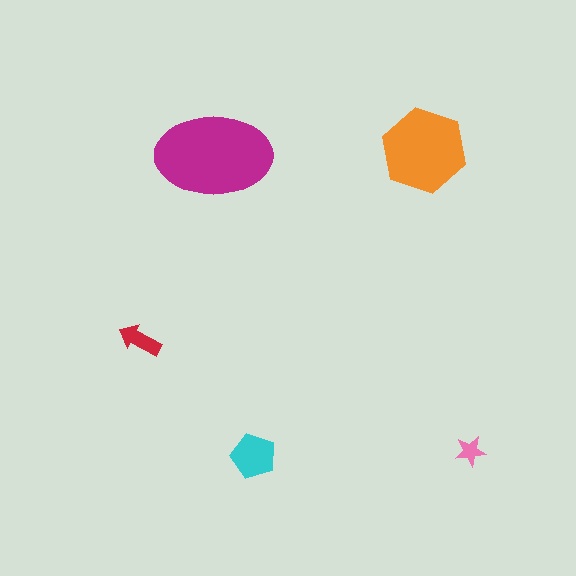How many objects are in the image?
There are 5 objects in the image.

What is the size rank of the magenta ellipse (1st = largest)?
1st.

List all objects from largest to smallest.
The magenta ellipse, the orange hexagon, the cyan pentagon, the red arrow, the pink star.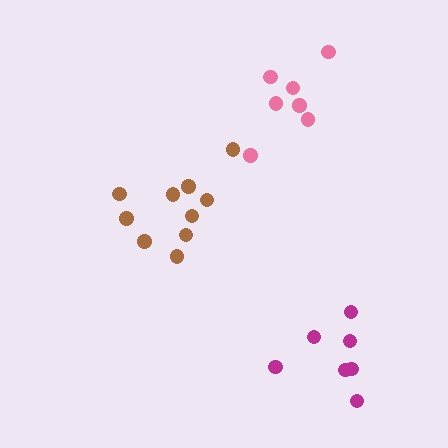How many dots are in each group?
Group 1: 10 dots, Group 2: 7 dots, Group 3: 7 dots (24 total).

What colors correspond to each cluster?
The clusters are colored: brown, magenta, pink.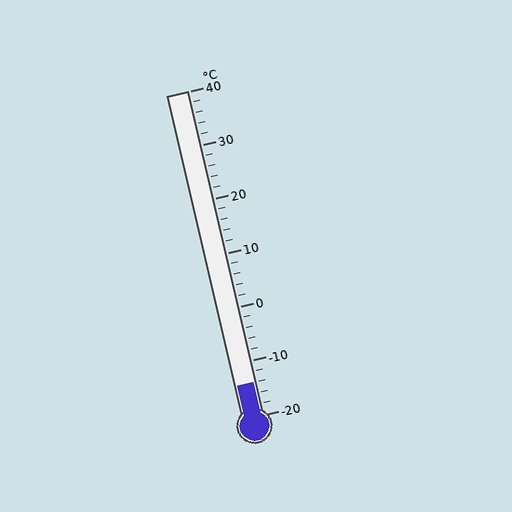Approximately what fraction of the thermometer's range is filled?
The thermometer is filled to approximately 10% of its range.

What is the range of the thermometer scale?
The thermometer scale ranges from -20°C to 40°C.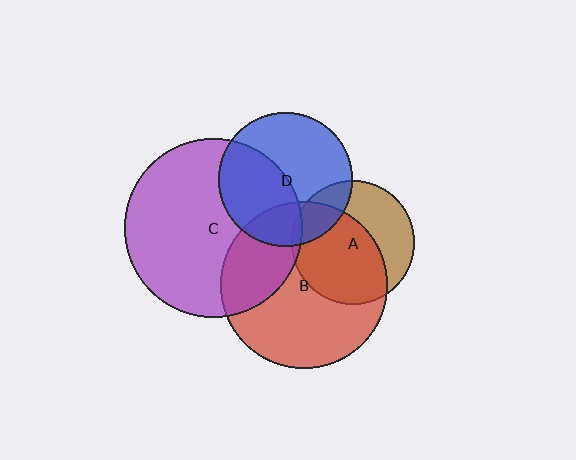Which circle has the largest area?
Circle C (purple).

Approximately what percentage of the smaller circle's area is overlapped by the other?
Approximately 45%.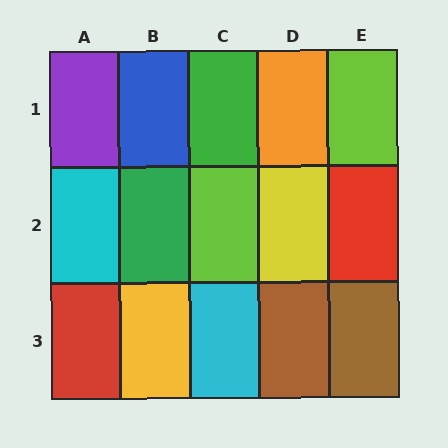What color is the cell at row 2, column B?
Green.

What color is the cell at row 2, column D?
Yellow.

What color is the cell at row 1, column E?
Lime.